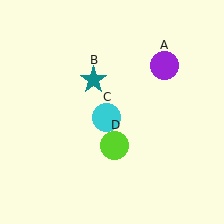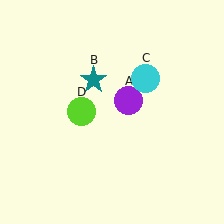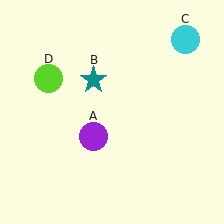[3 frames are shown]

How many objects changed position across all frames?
3 objects changed position: purple circle (object A), cyan circle (object C), lime circle (object D).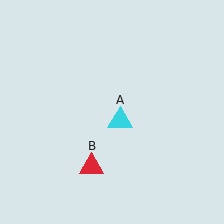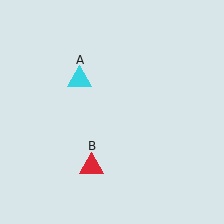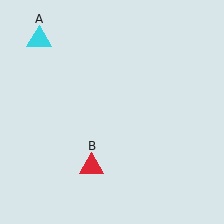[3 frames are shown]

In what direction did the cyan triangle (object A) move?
The cyan triangle (object A) moved up and to the left.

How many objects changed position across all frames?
1 object changed position: cyan triangle (object A).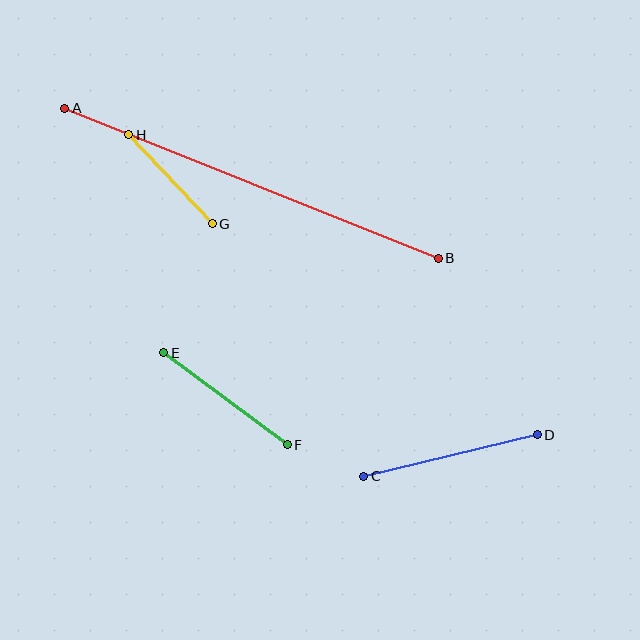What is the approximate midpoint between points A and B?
The midpoint is at approximately (251, 183) pixels.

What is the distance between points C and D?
The distance is approximately 179 pixels.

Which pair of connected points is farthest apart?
Points A and B are farthest apart.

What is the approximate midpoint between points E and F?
The midpoint is at approximately (226, 399) pixels.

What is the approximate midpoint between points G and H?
The midpoint is at approximately (171, 179) pixels.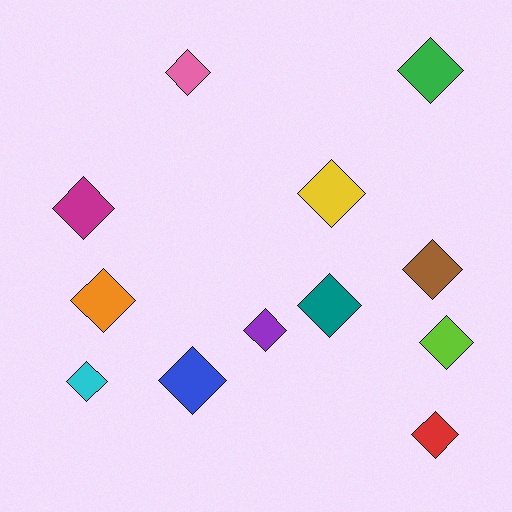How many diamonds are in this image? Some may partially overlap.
There are 12 diamonds.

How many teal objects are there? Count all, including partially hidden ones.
There is 1 teal object.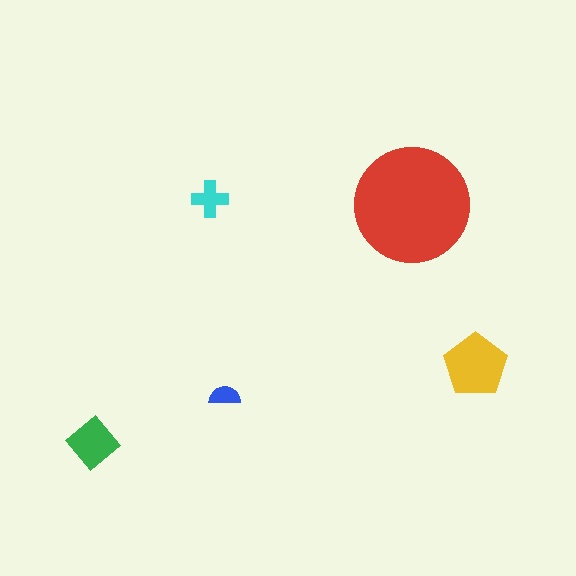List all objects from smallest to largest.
The blue semicircle, the cyan cross, the green diamond, the yellow pentagon, the red circle.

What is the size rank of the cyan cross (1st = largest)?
4th.